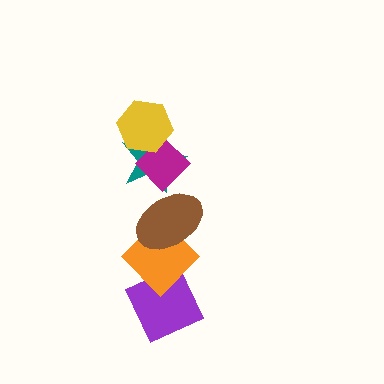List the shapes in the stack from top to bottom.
From top to bottom: the yellow hexagon, the magenta diamond, the teal star, the brown ellipse, the orange diamond, the purple diamond.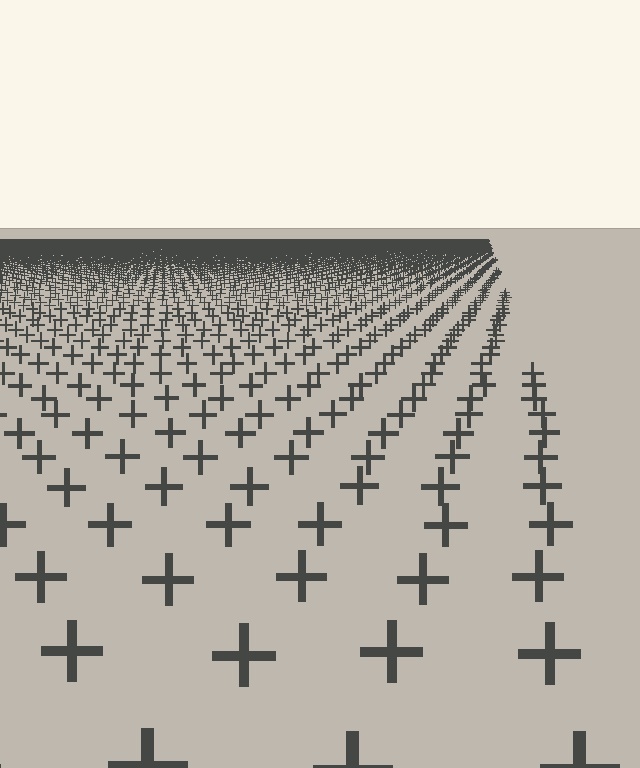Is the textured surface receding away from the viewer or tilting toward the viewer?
The surface is receding away from the viewer. Texture elements get smaller and denser toward the top.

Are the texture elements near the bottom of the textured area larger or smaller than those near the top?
Larger. Near the bottom, elements are closer to the viewer and appear at a bigger on-screen size.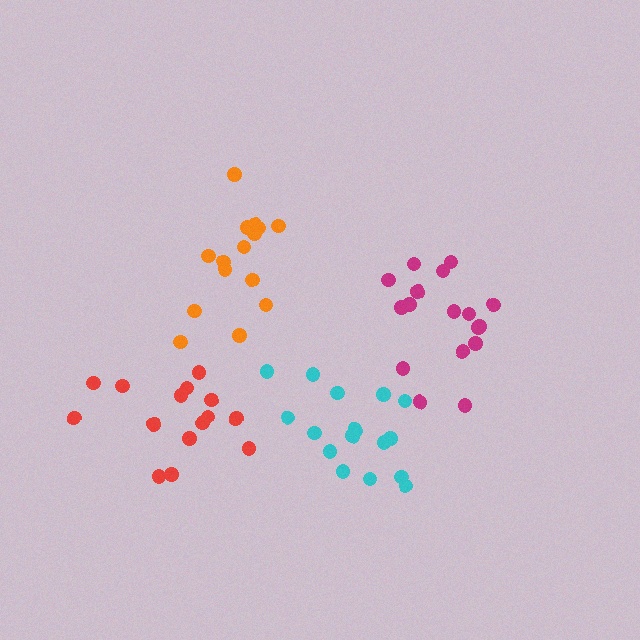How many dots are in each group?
Group 1: 17 dots, Group 2: 15 dots, Group 3: 15 dots, Group 4: 17 dots (64 total).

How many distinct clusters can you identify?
There are 4 distinct clusters.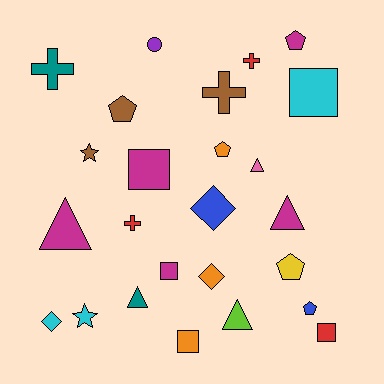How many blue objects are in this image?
There are 2 blue objects.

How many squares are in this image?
There are 5 squares.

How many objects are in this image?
There are 25 objects.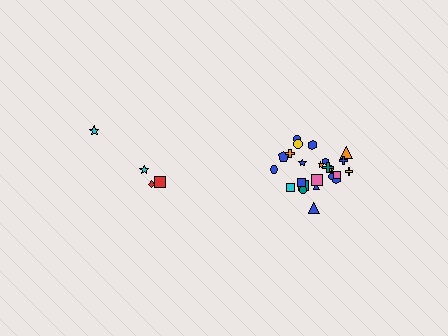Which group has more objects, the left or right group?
The right group.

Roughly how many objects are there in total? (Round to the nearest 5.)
Roughly 30 objects in total.